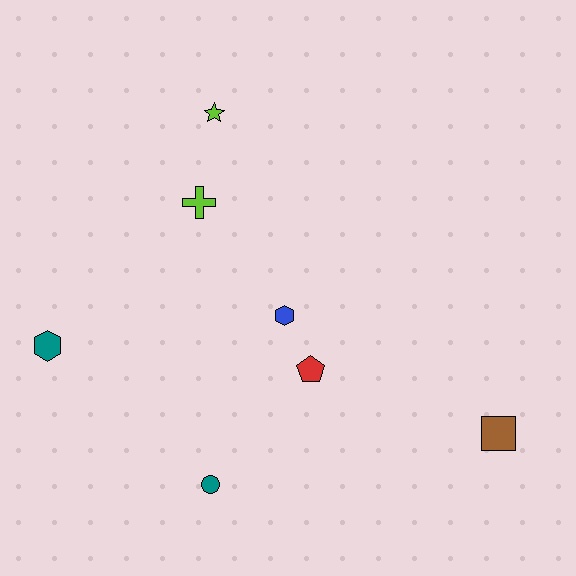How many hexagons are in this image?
There are 2 hexagons.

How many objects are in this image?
There are 7 objects.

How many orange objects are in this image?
There are no orange objects.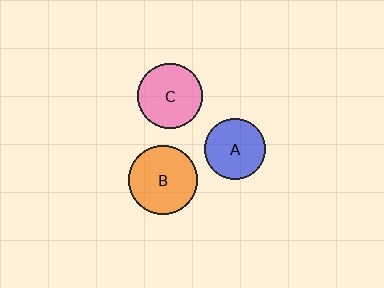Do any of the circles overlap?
No, none of the circles overlap.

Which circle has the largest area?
Circle B (orange).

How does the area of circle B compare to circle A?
Approximately 1.3 times.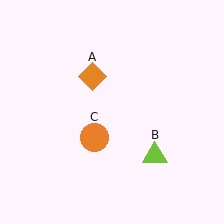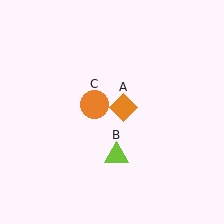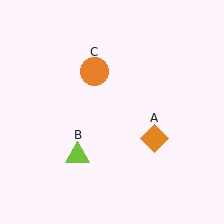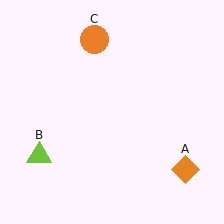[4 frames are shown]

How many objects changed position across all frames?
3 objects changed position: orange diamond (object A), lime triangle (object B), orange circle (object C).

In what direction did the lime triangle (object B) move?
The lime triangle (object B) moved left.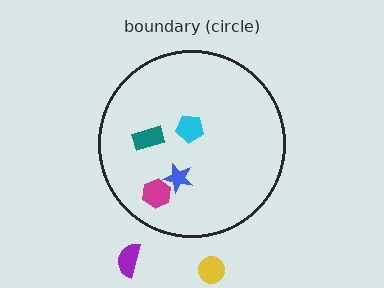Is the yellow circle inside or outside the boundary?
Outside.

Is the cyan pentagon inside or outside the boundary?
Inside.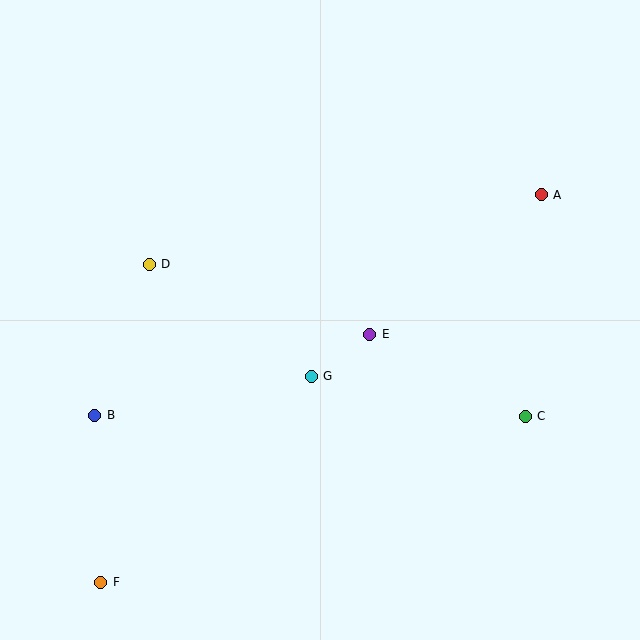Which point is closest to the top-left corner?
Point D is closest to the top-left corner.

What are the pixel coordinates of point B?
Point B is at (95, 415).